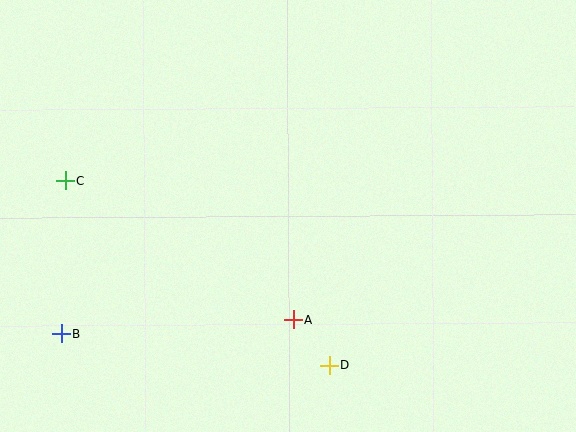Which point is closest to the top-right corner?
Point A is closest to the top-right corner.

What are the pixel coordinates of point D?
Point D is at (329, 365).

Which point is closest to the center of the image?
Point A at (293, 320) is closest to the center.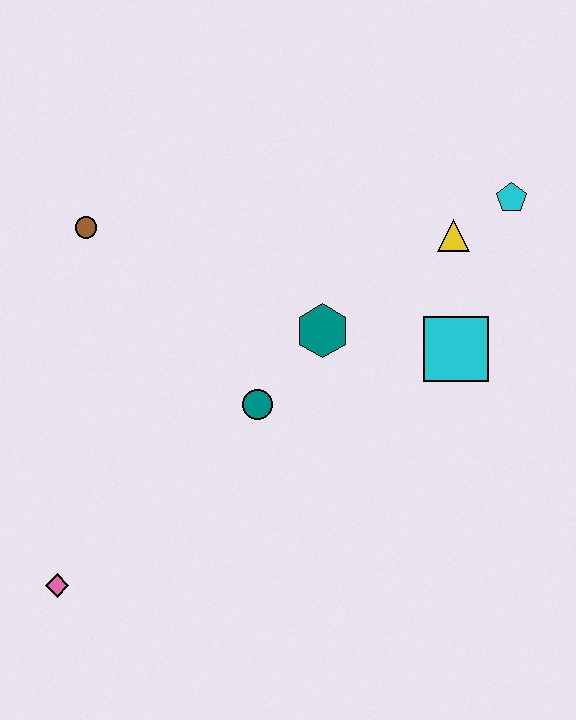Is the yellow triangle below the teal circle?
No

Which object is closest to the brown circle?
The teal circle is closest to the brown circle.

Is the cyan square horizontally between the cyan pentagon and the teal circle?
Yes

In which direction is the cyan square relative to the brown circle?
The cyan square is to the right of the brown circle.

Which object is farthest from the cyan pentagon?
The pink diamond is farthest from the cyan pentagon.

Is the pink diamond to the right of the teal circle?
No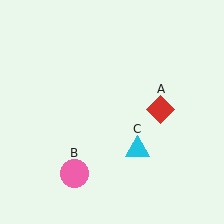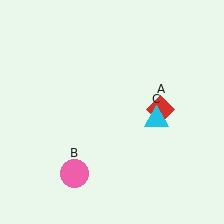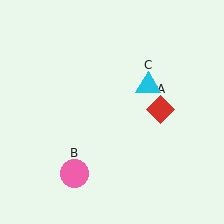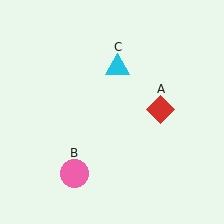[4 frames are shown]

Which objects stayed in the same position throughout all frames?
Red diamond (object A) and pink circle (object B) remained stationary.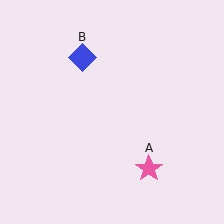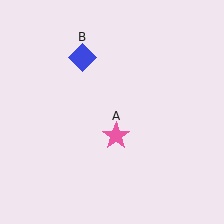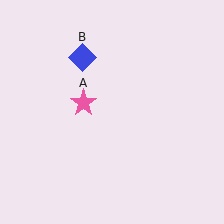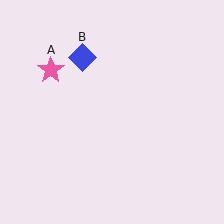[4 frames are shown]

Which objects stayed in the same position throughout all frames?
Blue diamond (object B) remained stationary.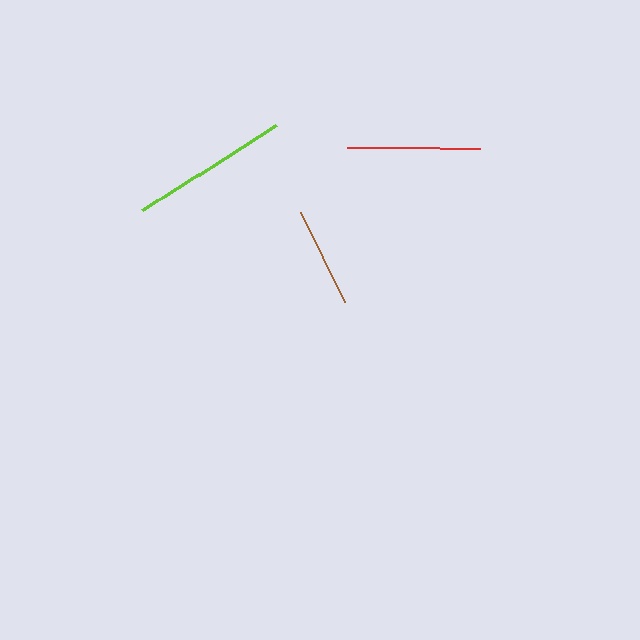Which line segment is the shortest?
The brown line is the shortest at approximately 100 pixels.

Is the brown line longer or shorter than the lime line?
The lime line is longer than the brown line.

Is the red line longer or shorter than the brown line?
The red line is longer than the brown line.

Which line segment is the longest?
The lime line is the longest at approximately 158 pixels.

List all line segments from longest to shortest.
From longest to shortest: lime, red, brown.